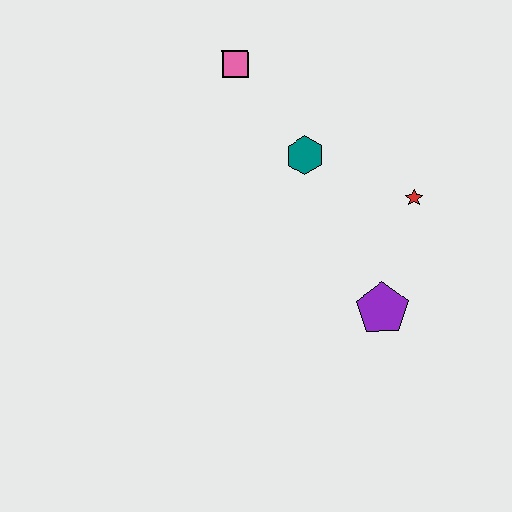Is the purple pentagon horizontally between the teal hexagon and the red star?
Yes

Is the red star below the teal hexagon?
Yes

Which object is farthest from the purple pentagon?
The pink square is farthest from the purple pentagon.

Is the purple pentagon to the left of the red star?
Yes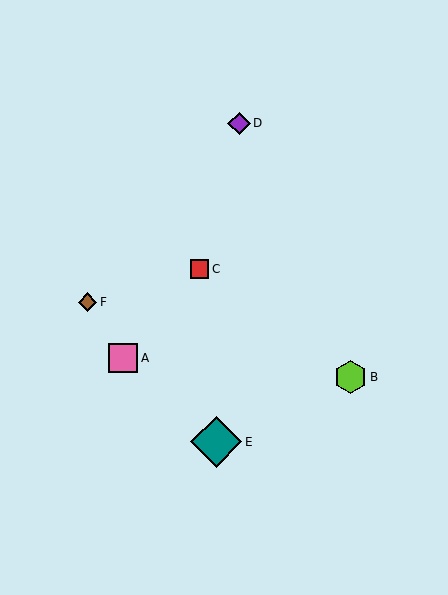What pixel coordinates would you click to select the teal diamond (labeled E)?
Click at (216, 442) to select the teal diamond E.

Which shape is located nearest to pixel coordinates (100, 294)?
The brown diamond (labeled F) at (88, 302) is nearest to that location.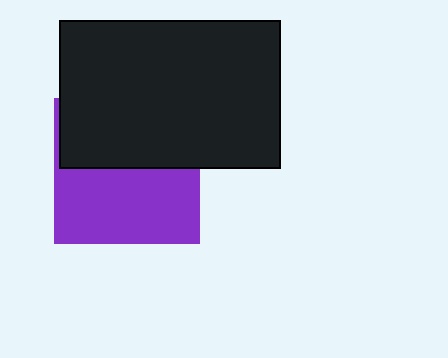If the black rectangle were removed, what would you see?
You would see the complete purple square.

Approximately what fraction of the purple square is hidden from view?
Roughly 47% of the purple square is hidden behind the black rectangle.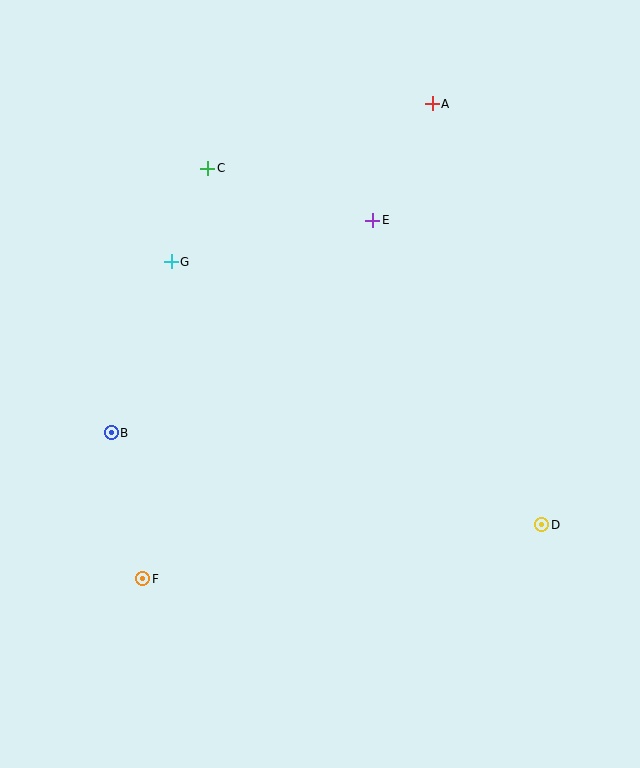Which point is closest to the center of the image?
Point E at (373, 220) is closest to the center.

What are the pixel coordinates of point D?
Point D is at (542, 525).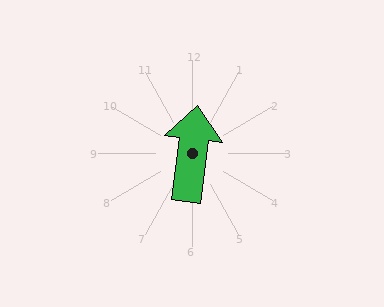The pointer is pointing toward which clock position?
Roughly 12 o'clock.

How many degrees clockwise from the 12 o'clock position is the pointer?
Approximately 7 degrees.